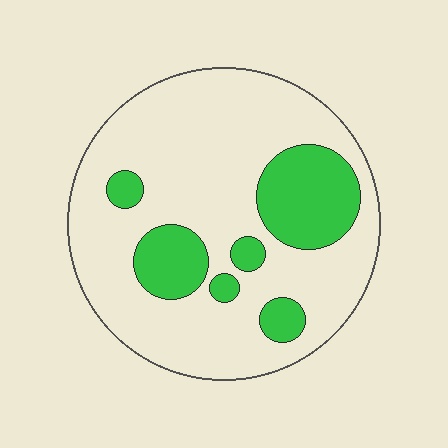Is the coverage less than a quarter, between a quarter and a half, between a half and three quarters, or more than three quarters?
Less than a quarter.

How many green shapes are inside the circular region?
6.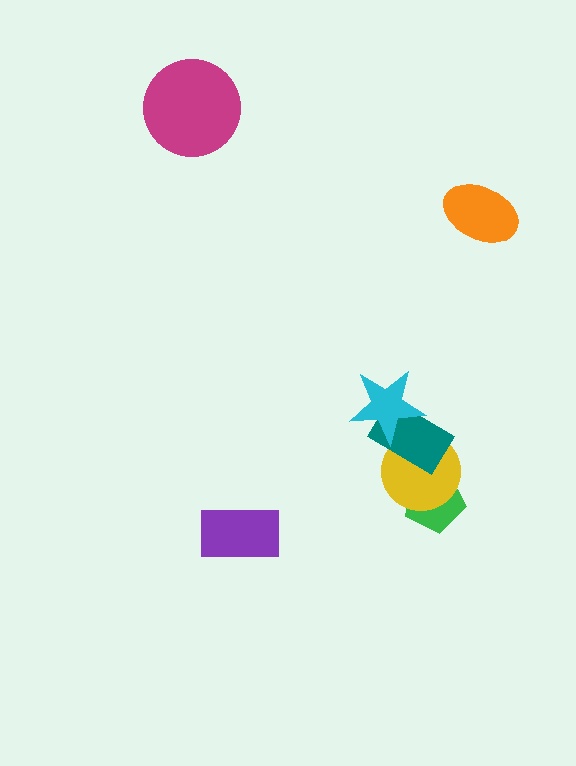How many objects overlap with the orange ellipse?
0 objects overlap with the orange ellipse.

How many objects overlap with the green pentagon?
1 object overlaps with the green pentagon.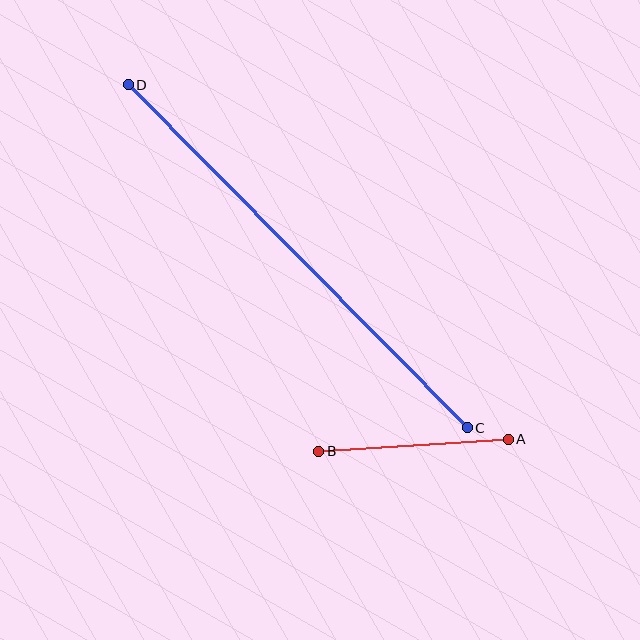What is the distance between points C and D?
The distance is approximately 482 pixels.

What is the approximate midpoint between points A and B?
The midpoint is at approximately (413, 445) pixels.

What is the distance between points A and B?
The distance is approximately 190 pixels.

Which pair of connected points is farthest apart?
Points C and D are farthest apart.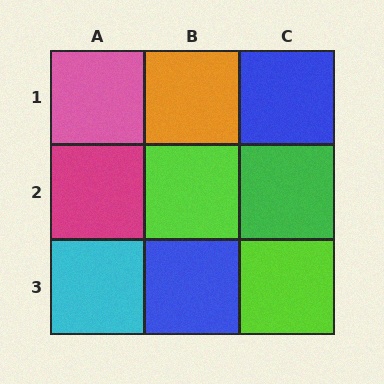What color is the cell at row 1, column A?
Pink.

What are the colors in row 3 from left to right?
Cyan, blue, lime.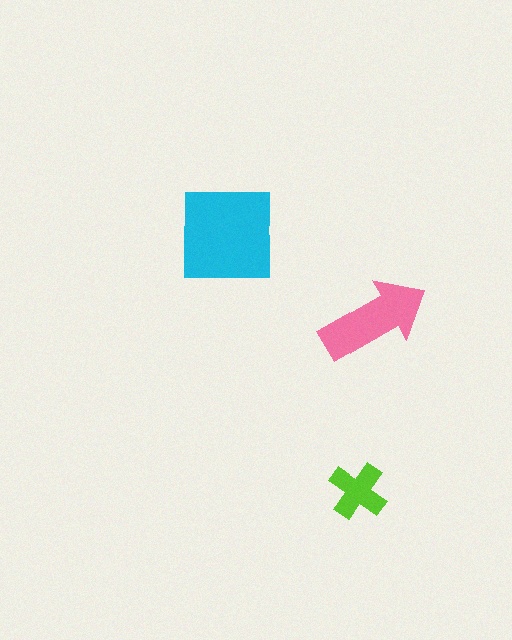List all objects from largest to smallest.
The cyan square, the pink arrow, the lime cross.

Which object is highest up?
The cyan square is topmost.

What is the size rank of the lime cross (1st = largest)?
3rd.